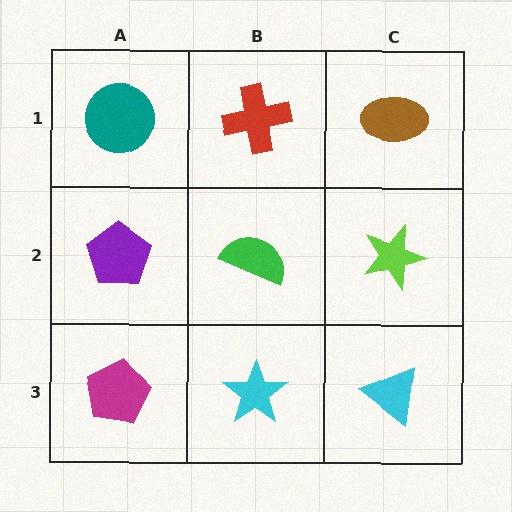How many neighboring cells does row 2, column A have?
3.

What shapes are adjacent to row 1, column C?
A lime star (row 2, column C), a red cross (row 1, column B).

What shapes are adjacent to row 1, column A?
A purple pentagon (row 2, column A), a red cross (row 1, column B).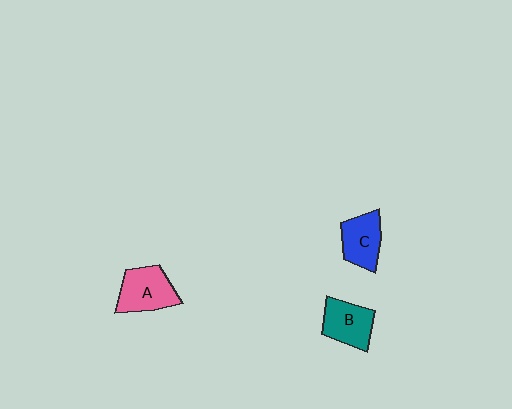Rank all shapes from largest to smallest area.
From largest to smallest: A (pink), B (teal), C (blue).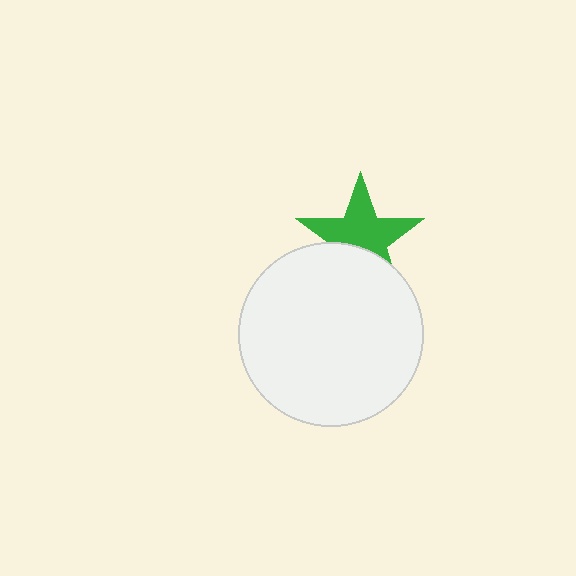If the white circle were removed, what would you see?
You would see the complete green star.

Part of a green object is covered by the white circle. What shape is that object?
It is a star.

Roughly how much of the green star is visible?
About half of it is visible (roughly 64%).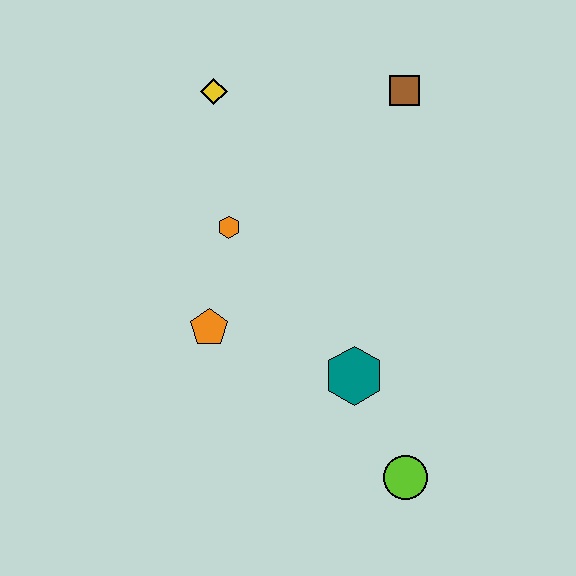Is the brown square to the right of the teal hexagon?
Yes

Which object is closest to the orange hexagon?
The orange pentagon is closest to the orange hexagon.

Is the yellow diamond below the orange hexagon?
No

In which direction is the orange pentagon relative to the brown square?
The orange pentagon is below the brown square.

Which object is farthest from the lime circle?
The yellow diamond is farthest from the lime circle.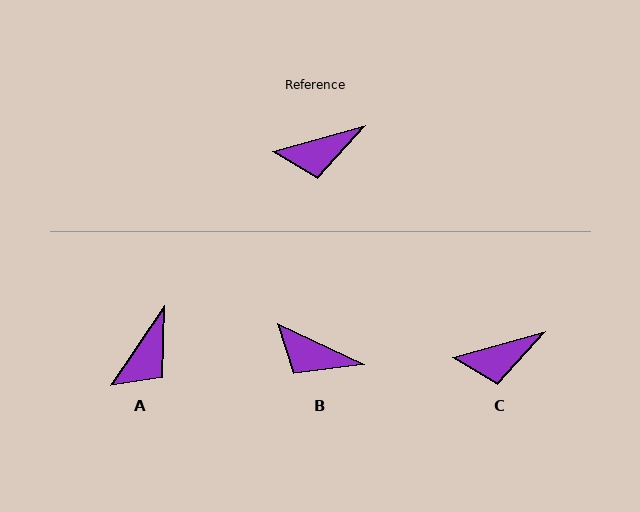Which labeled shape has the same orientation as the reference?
C.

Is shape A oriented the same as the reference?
No, it is off by about 40 degrees.